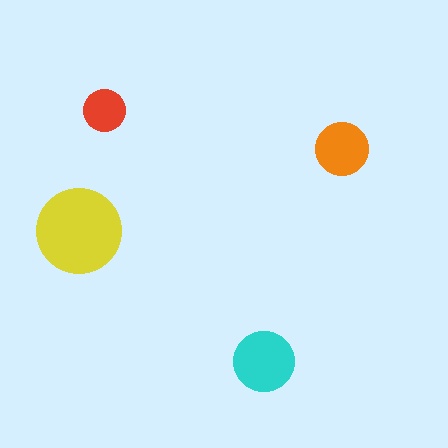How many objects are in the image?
There are 4 objects in the image.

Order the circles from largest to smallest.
the yellow one, the cyan one, the orange one, the red one.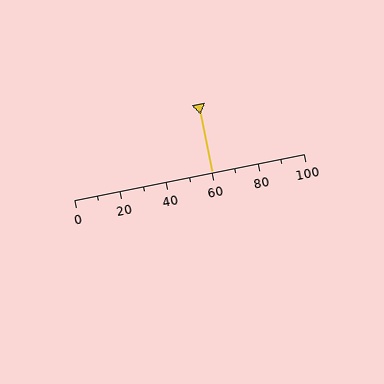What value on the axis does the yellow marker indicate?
The marker indicates approximately 60.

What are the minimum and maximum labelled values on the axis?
The axis runs from 0 to 100.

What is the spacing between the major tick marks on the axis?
The major ticks are spaced 20 apart.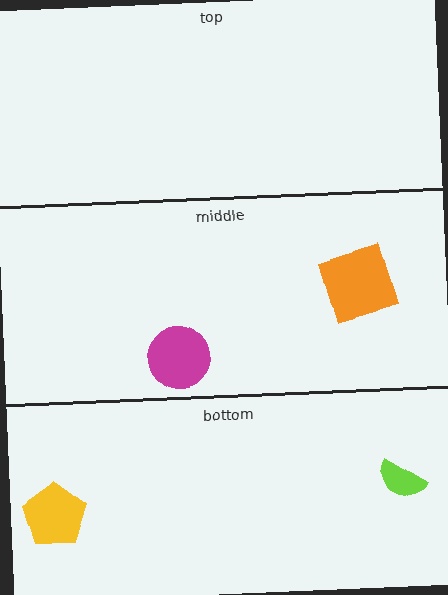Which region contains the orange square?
The middle region.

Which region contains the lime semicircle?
The bottom region.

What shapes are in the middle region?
The orange square, the magenta circle.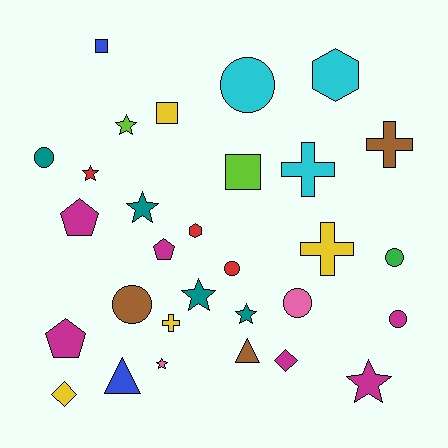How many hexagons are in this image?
There are 2 hexagons.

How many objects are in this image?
There are 30 objects.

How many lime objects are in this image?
There are 2 lime objects.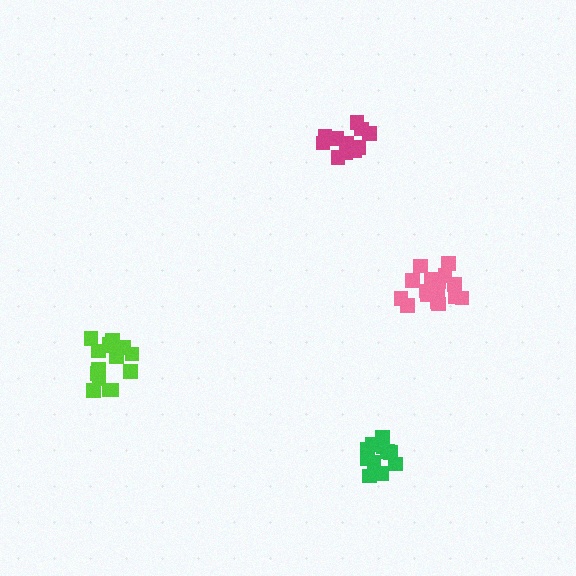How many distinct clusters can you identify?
There are 4 distinct clusters.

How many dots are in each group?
Group 1: 11 dots, Group 2: 16 dots, Group 3: 15 dots, Group 4: 12 dots (54 total).